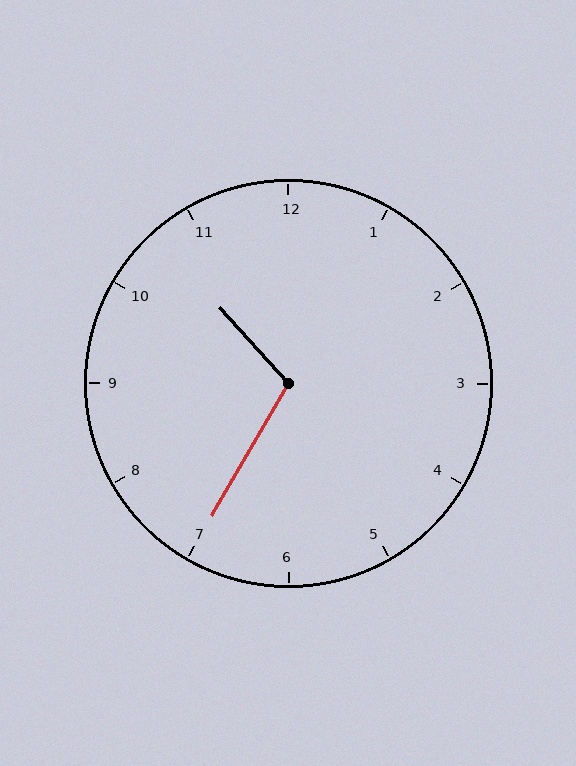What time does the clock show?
10:35.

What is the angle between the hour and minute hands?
Approximately 108 degrees.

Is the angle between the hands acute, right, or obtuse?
It is obtuse.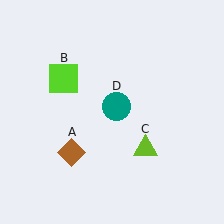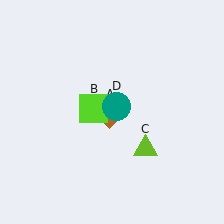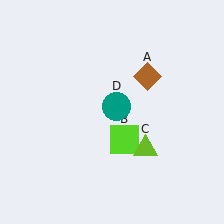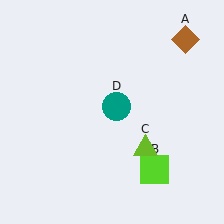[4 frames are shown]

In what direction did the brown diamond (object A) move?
The brown diamond (object A) moved up and to the right.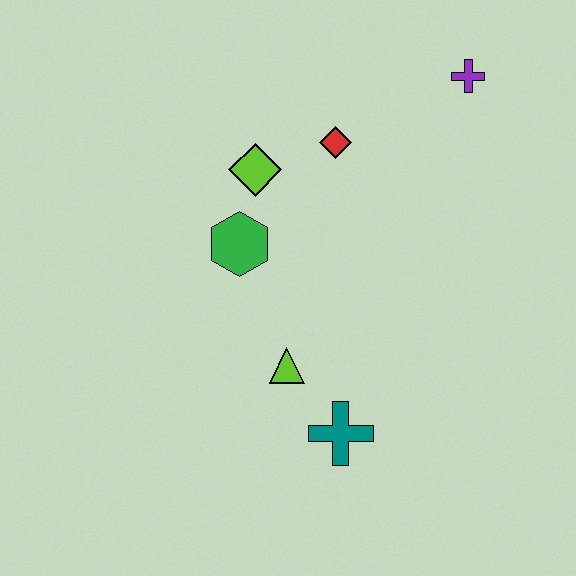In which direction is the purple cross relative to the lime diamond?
The purple cross is to the right of the lime diamond.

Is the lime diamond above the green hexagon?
Yes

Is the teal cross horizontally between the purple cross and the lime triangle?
Yes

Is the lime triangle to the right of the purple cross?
No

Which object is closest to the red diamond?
The lime diamond is closest to the red diamond.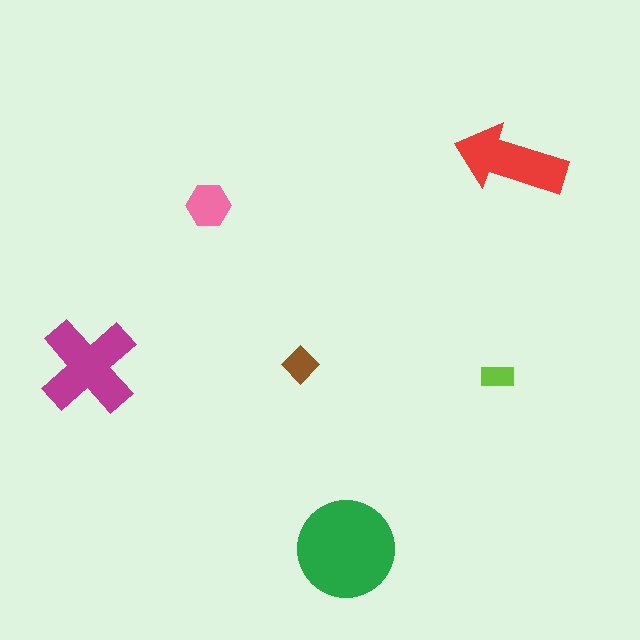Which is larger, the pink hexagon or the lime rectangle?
The pink hexagon.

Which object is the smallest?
The lime rectangle.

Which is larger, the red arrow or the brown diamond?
The red arrow.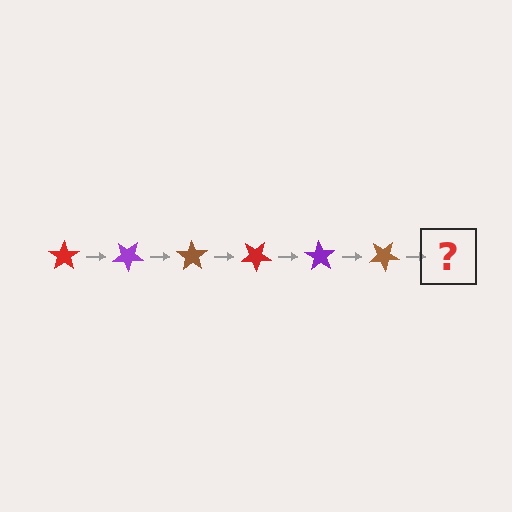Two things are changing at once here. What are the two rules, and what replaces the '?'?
The two rules are that it rotates 35 degrees each step and the color cycles through red, purple, and brown. The '?' should be a red star, rotated 210 degrees from the start.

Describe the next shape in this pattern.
It should be a red star, rotated 210 degrees from the start.